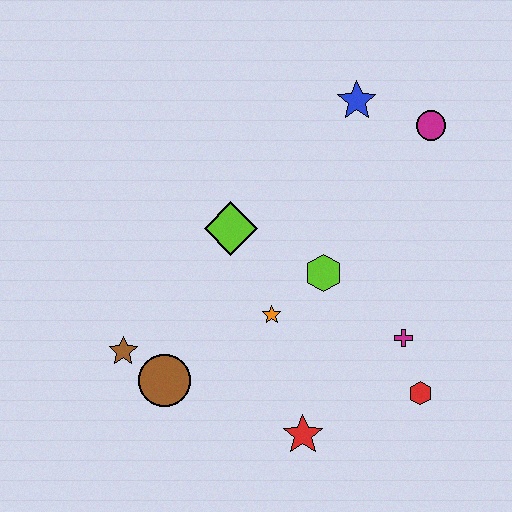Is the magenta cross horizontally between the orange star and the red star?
No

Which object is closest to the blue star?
The magenta circle is closest to the blue star.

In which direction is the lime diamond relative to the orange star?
The lime diamond is above the orange star.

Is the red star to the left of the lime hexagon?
Yes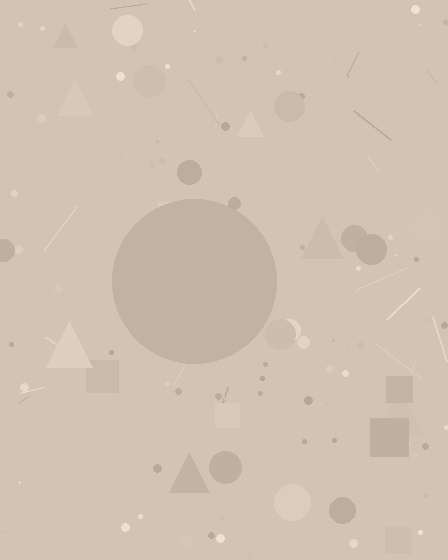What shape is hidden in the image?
A circle is hidden in the image.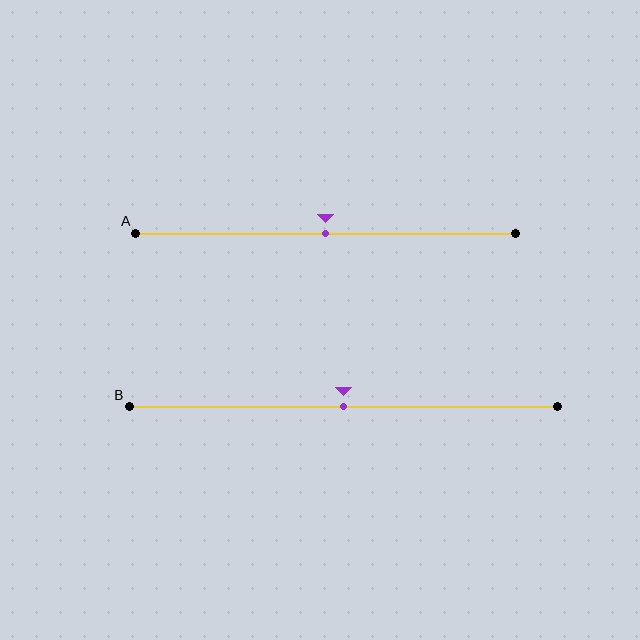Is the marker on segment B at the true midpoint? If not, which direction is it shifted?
Yes, the marker on segment B is at the true midpoint.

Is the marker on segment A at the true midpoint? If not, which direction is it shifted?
Yes, the marker on segment A is at the true midpoint.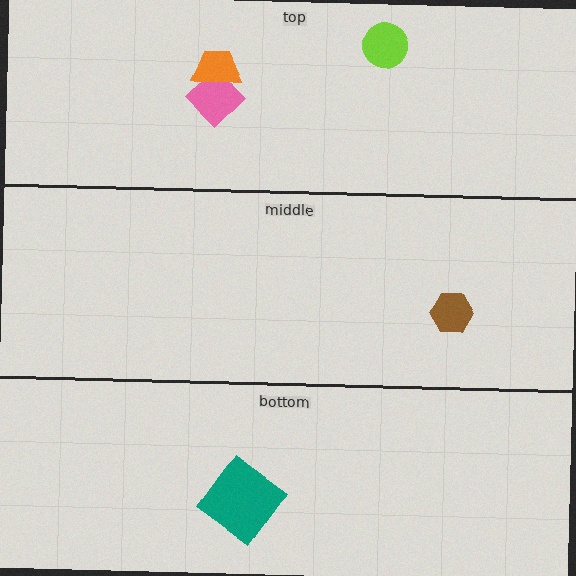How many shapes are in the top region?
3.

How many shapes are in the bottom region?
1.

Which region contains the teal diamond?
The bottom region.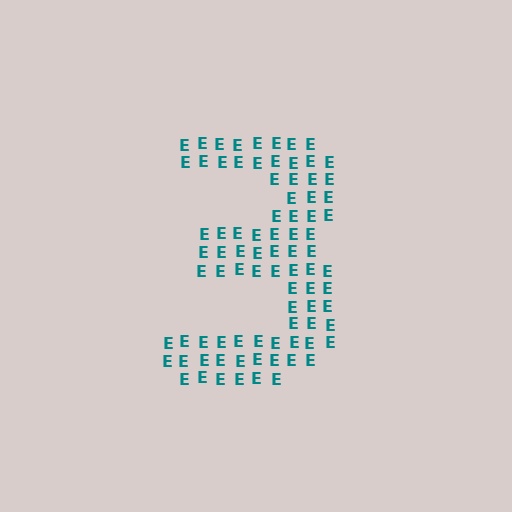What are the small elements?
The small elements are letter E's.